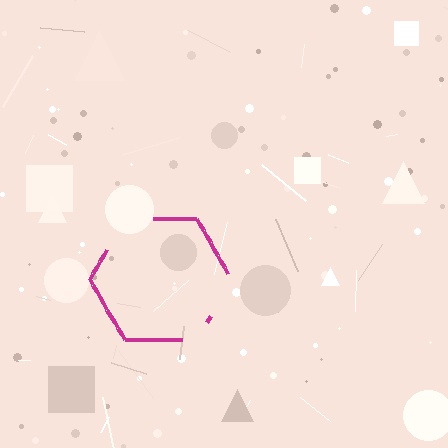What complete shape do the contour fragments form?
The contour fragments form a hexagon.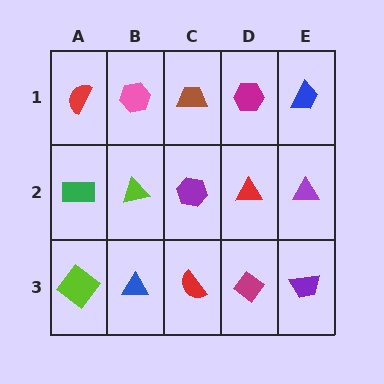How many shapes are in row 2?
5 shapes.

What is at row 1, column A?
A red semicircle.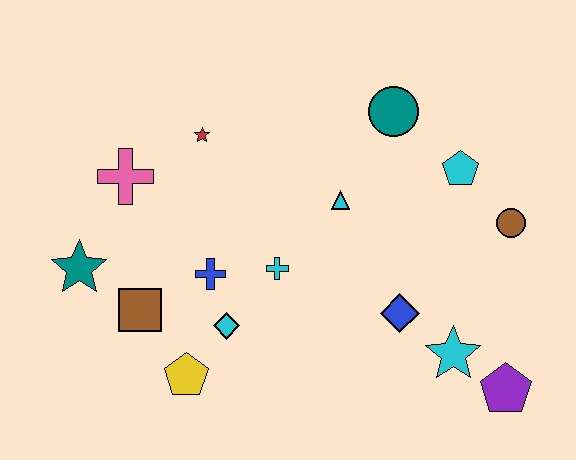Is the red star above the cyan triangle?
Yes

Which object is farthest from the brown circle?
The teal star is farthest from the brown circle.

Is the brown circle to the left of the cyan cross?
No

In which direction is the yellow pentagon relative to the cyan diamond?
The yellow pentagon is below the cyan diamond.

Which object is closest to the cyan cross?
The blue cross is closest to the cyan cross.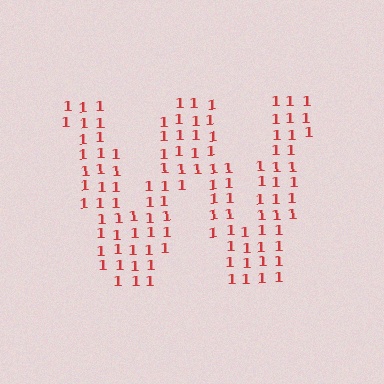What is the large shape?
The large shape is the letter W.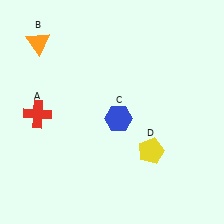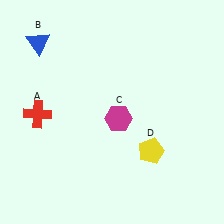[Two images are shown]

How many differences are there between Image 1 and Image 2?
There are 2 differences between the two images.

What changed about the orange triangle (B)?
In Image 1, B is orange. In Image 2, it changed to blue.